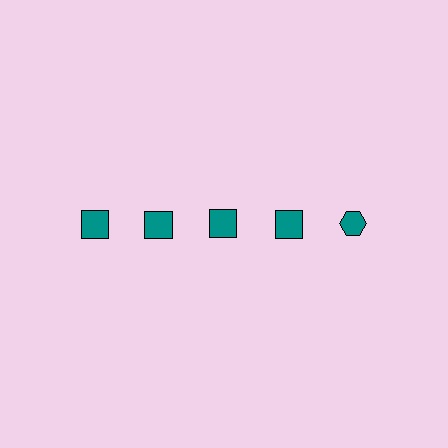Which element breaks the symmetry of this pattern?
The teal hexagon in the top row, rightmost column breaks the symmetry. All other shapes are teal squares.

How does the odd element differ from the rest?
It has a different shape: hexagon instead of square.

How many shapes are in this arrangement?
There are 5 shapes arranged in a grid pattern.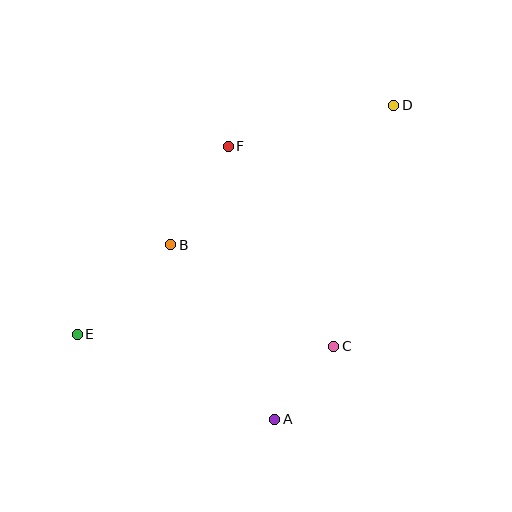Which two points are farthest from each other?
Points D and E are farthest from each other.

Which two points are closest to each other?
Points A and C are closest to each other.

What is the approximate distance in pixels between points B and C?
The distance between B and C is approximately 192 pixels.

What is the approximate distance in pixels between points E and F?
The distance between E and F is approximately 241 pixels.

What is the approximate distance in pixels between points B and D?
The distance between B and D is approximately 263 pixels.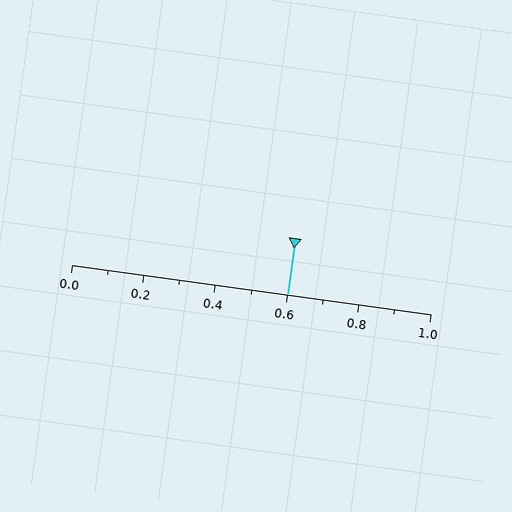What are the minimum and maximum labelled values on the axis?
The axis runs from 0.0 to 1.0.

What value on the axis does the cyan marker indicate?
The marker indicates approximately 0.6.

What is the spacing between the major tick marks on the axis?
The major ticks are spaced 0.2 apart.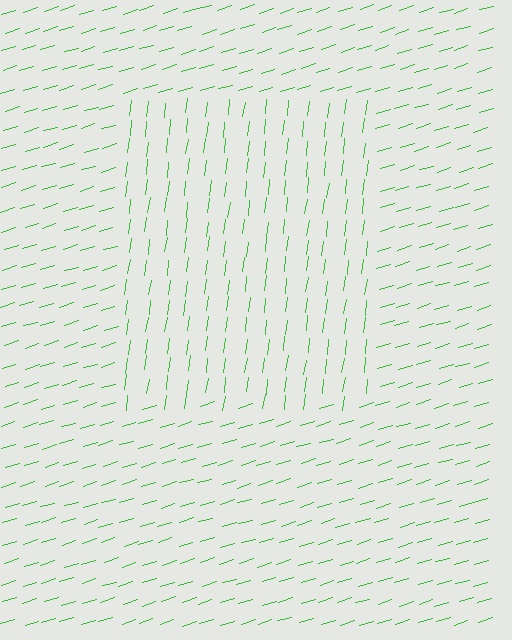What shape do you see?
I see a rectangle.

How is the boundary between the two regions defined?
The boundary is defined purely by a change in line orientation (approximately 65 degrees difference). All lines are the same color and thickness.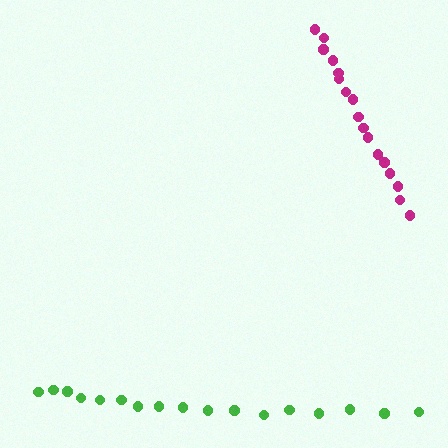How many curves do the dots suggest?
There are 2 distinct paths.